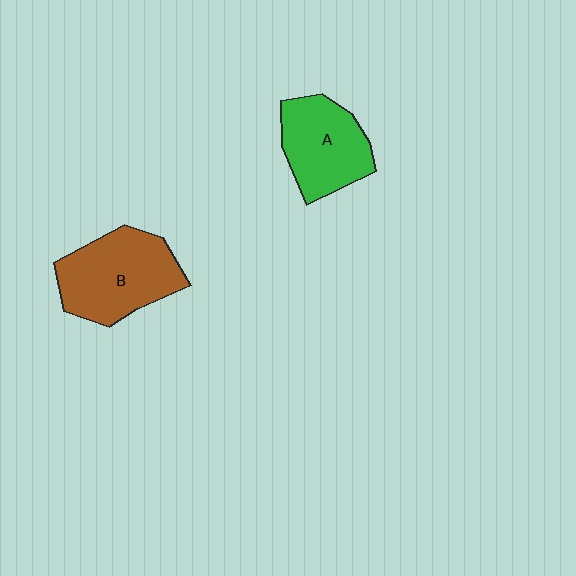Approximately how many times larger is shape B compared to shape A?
Approximately 1.2 times.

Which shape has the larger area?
Shape B (brown).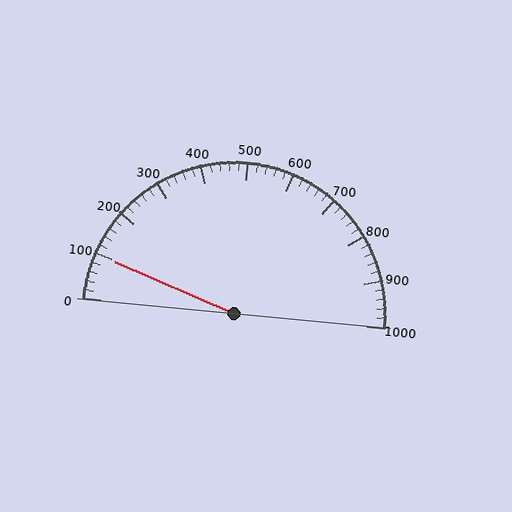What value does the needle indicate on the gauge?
The needle indicates approximately 100.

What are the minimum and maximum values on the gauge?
The gauge ranges from 0 to 1000.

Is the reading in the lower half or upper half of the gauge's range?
The reading is in the lower half of the range (0 to 1000).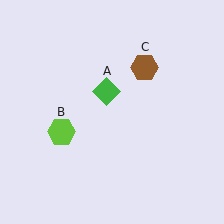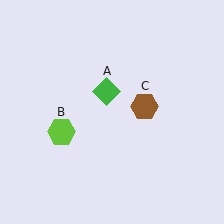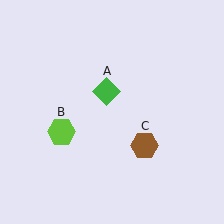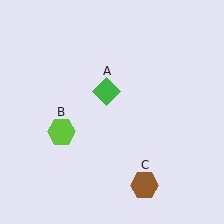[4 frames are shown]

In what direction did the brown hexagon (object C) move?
The brown hexagon (object C) moved down.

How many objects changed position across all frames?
1 object changed position: brown hexagon (object C).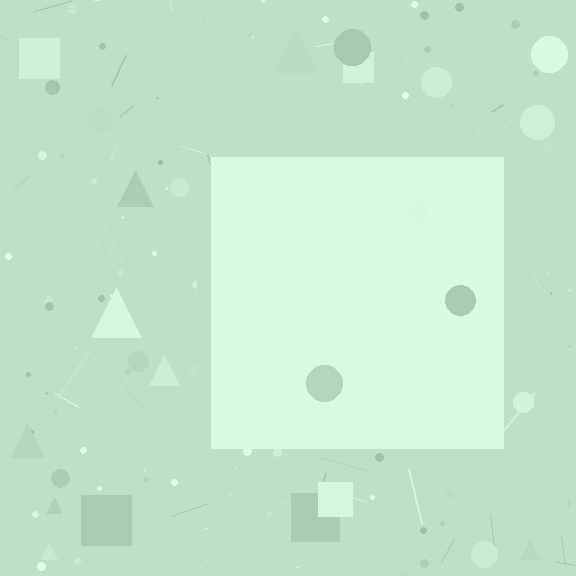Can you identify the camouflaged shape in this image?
The camouflaged shape is a square.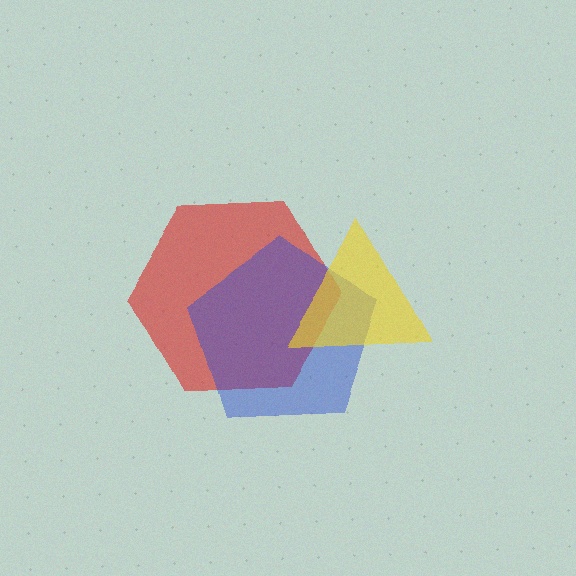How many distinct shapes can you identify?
There are 3 distinct shapes: a red hexagon, a blue pentagon, a yellow triangle.